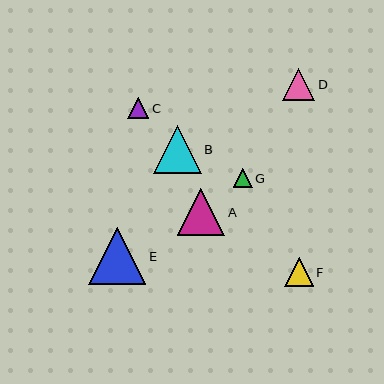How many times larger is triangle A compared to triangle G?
Triangle A is approximately 2.5 times the size of triangle G.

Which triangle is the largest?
Triangle E is the largest with a size of approximately 57 pixels.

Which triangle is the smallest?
Triangle G is the smallest with a size of approximately 19 pixels.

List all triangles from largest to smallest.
From largest to smallest: E, B, A, D, F, C, G.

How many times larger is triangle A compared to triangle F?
Triangle A is approximately 1.6 times the size of triangle F.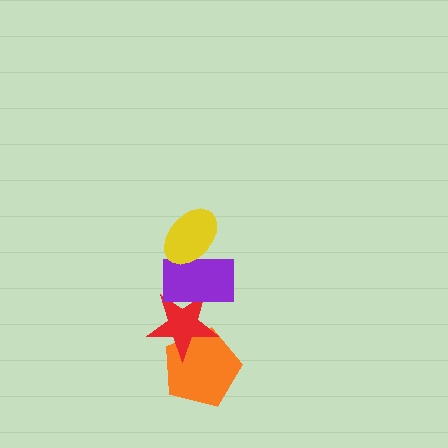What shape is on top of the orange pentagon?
The red star is on top of the orange pentagon.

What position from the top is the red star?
The red star is 3rd from the top.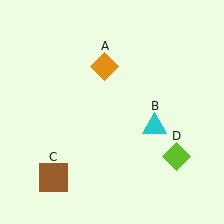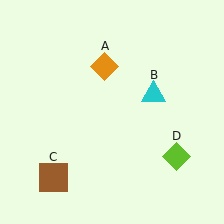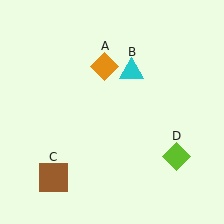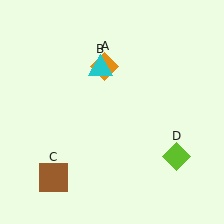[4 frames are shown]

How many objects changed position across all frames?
1 object changed position: cyan triangle (object B).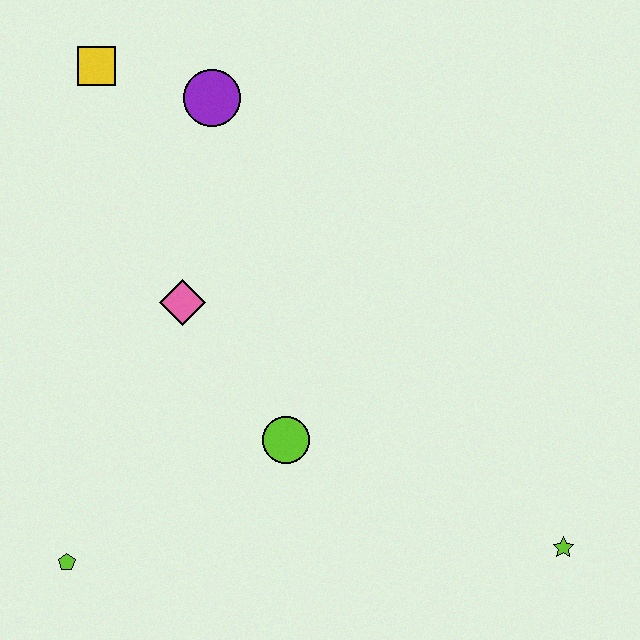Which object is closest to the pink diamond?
The lime circle is closest to the pink diamond.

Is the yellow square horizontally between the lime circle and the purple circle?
No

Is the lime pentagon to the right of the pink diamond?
No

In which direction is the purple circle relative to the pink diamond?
The purple circle is above the pink diamond.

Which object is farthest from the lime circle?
The yellow square is farthest from the lime circle.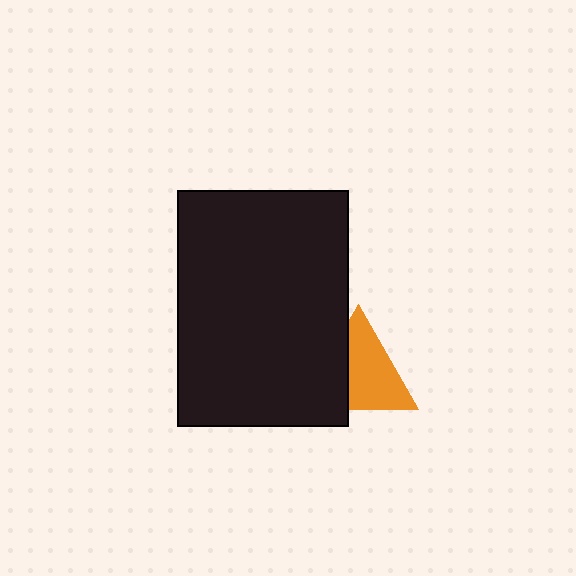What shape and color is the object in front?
The object in front is a black rectangle.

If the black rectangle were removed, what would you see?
You would see the complete orange triangle.